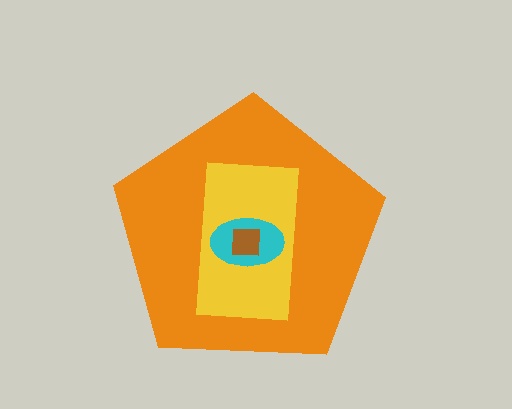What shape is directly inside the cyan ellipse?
The brown square.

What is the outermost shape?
The orange pentagon.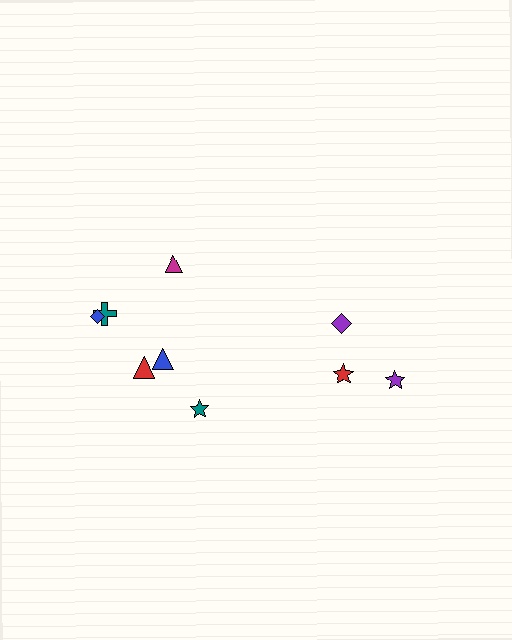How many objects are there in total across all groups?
There are 9 objects.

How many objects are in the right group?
There are 3 objects.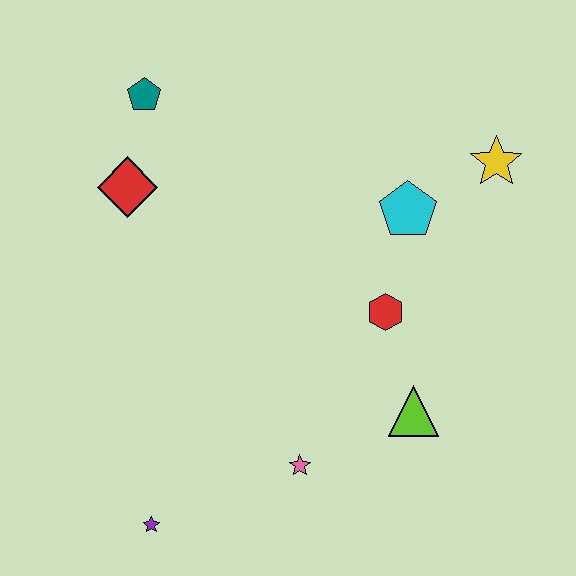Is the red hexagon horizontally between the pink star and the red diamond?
No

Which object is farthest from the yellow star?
The purple star is farthest from the yellow star.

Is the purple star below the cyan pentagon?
Yes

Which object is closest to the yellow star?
The cyan pentagon is closest to the yellow star.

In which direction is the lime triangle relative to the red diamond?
The lime triangle is to the right of the red diamond.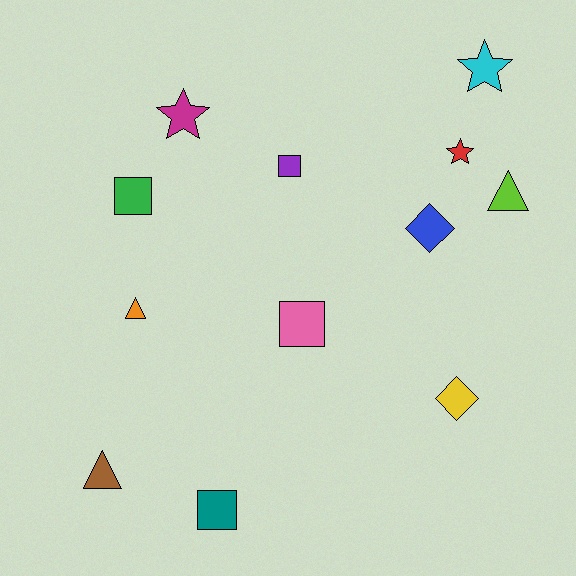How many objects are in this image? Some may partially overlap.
There are 12 objects.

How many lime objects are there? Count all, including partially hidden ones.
There is 1 lime object.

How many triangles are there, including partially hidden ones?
There are 3 triangles.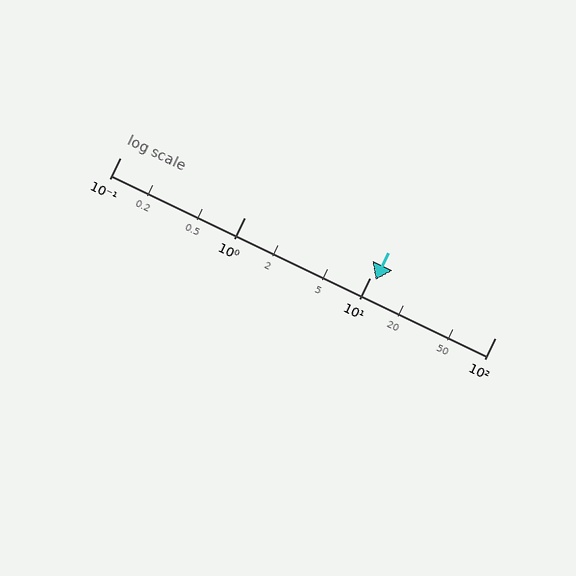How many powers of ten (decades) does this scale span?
The scale spans 3 decades, from 0.1 to 100.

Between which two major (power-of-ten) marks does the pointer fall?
The pointer is between 10 and 100.